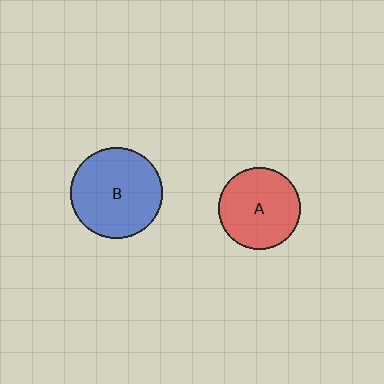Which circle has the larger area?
Circle B (blue).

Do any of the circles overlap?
No, none of the circles overlap.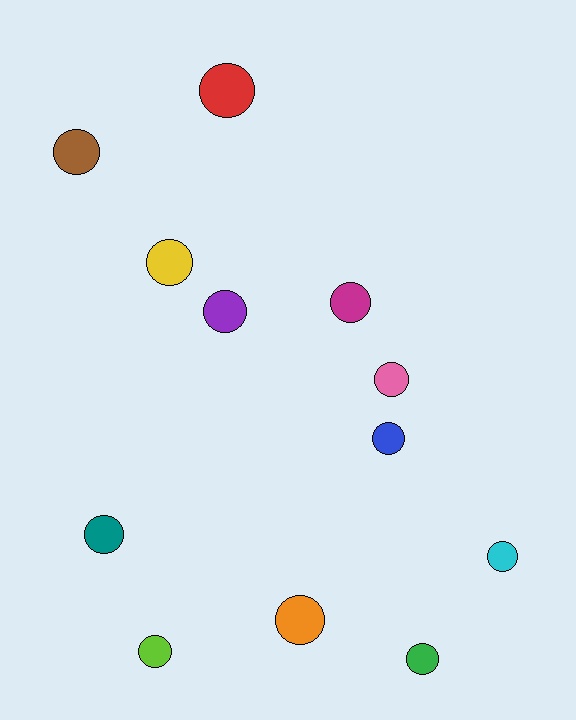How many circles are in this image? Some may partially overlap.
There are 12 circles.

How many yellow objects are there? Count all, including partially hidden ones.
There is 1 yellow object.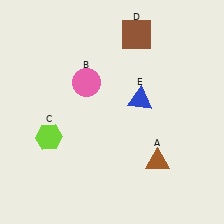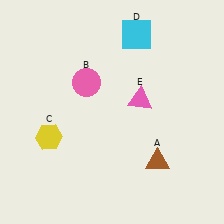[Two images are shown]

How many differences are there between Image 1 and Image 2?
There are 3 differences between the two images.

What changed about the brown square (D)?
In Image 1, D is brown. In Image 2, it changed to cyan.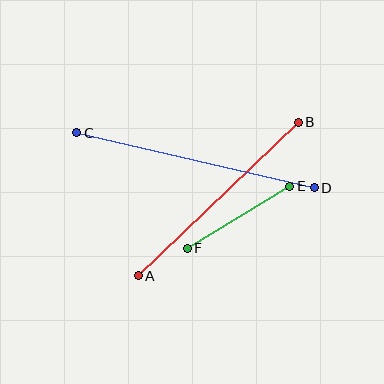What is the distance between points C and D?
The distance is approximately 244 pixels.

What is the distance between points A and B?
The distance is approximately 222 pixels.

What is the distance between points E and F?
The distance is approximately 120 pixels.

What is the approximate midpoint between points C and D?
The midpoint is at approximately (195, 160) pixels.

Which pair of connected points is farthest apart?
Points C and D are farthest apart.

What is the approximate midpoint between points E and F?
The midpoint is at approximately (239, 217) pixels.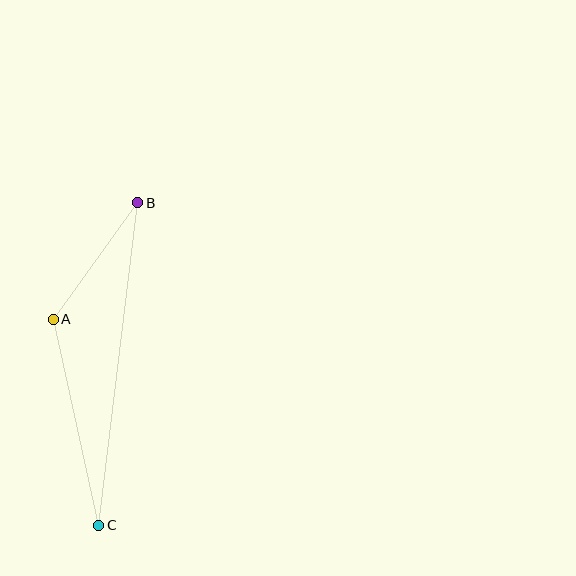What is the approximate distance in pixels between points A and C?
The distance between A and C is approximately 211 pixels.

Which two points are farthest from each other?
Points B and C are farthest from each other.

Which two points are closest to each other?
Points A and B are closest to each other.